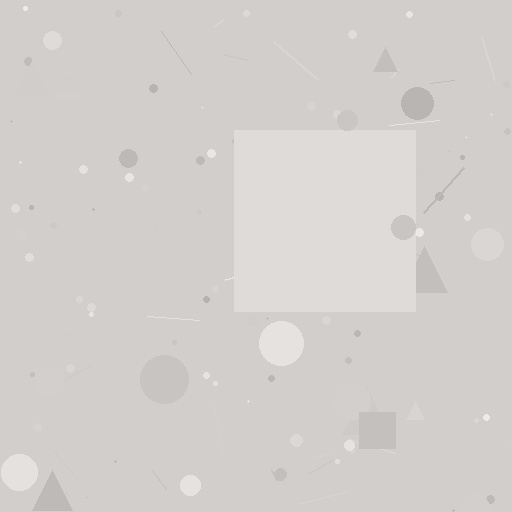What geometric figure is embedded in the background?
A square is embedded in the background.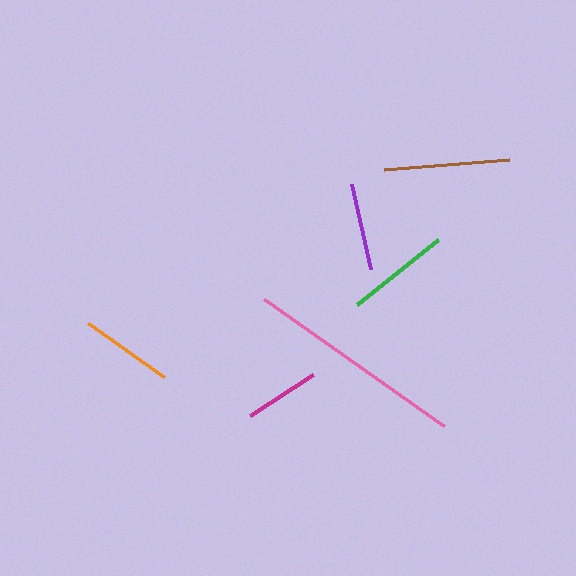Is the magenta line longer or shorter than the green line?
The green line is longer than the magenta line.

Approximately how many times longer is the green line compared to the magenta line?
The green line is approximately 1.4 times the length of the magenta line.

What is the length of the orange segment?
The orange segment is approximately 93 pixels long.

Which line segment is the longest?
The pink line is the longest at approximately 221 pixels.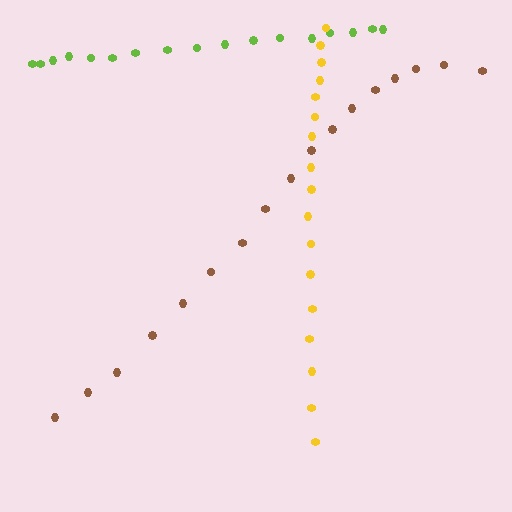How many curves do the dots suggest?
There are 3 distinct paths.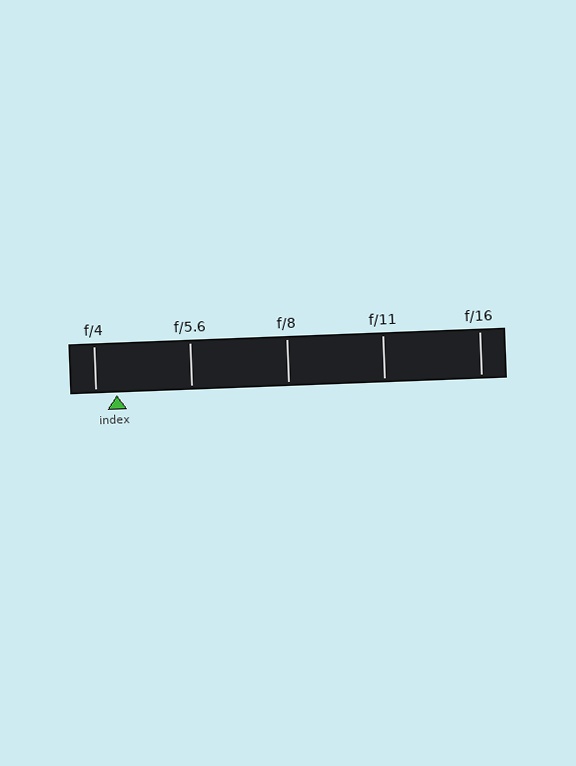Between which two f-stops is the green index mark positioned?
The index mark is between f/4 and f/5.6.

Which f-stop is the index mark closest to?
The index mark is closest to f/4.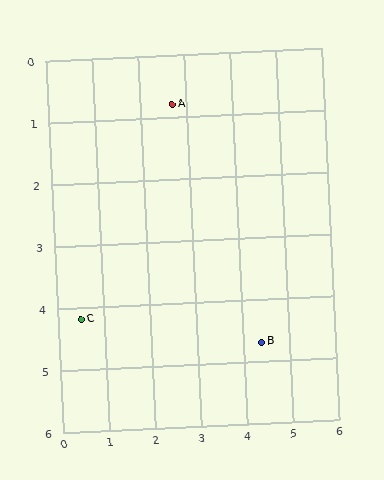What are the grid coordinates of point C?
Point C is at approximately (0.5, 4.2).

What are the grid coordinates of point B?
Point B is at approximately (4.4, 4.7).